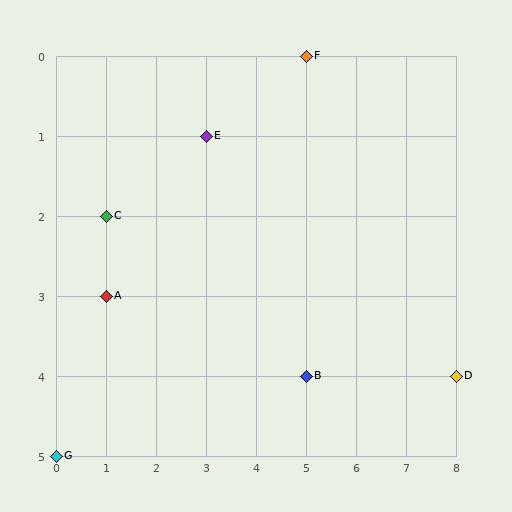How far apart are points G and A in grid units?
Points G and A are 1 column and 2 rows apart (about 2.2 grid units diagonally).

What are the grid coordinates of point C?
Point C is at grid coordinates (1, 2).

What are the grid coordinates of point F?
Point F is at grid coordinates (5, 0).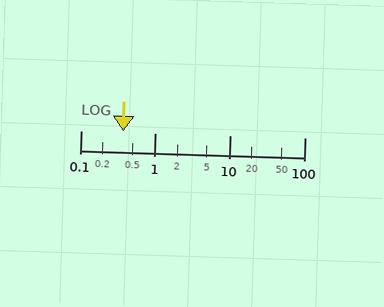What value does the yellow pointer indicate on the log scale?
The pointer indicates approximately 0.37.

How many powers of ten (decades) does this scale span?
The scale spans 3 decades, from 0.1 to 100.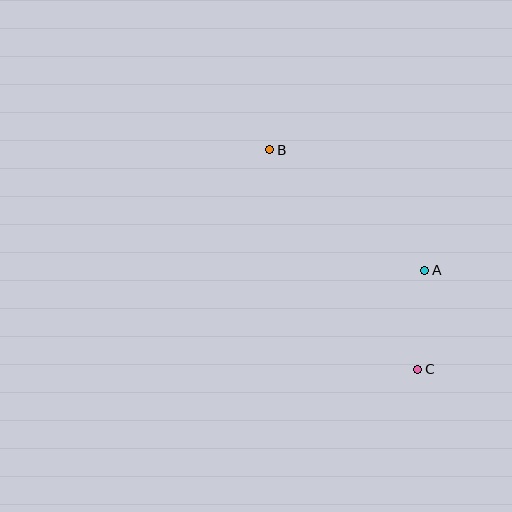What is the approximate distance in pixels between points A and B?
The distance between A and B is approximately 196 pixels.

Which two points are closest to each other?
Points A and C are closest to each other.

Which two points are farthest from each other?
Points B and C are farthest from each other.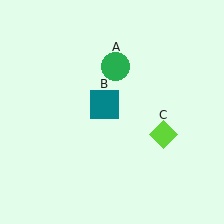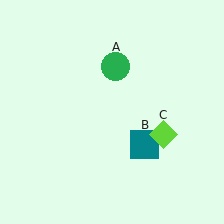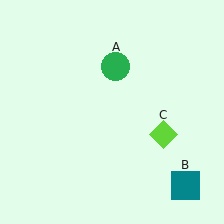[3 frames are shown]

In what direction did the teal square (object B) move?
The teal square (object B) moved down and to the right.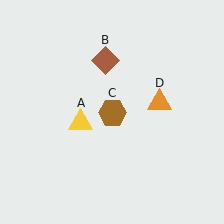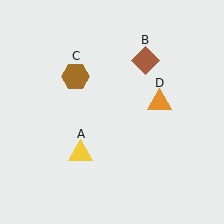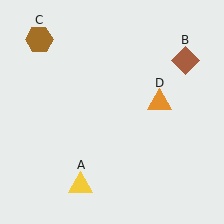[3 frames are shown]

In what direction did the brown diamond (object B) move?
The brown diamond (object B) moved right.